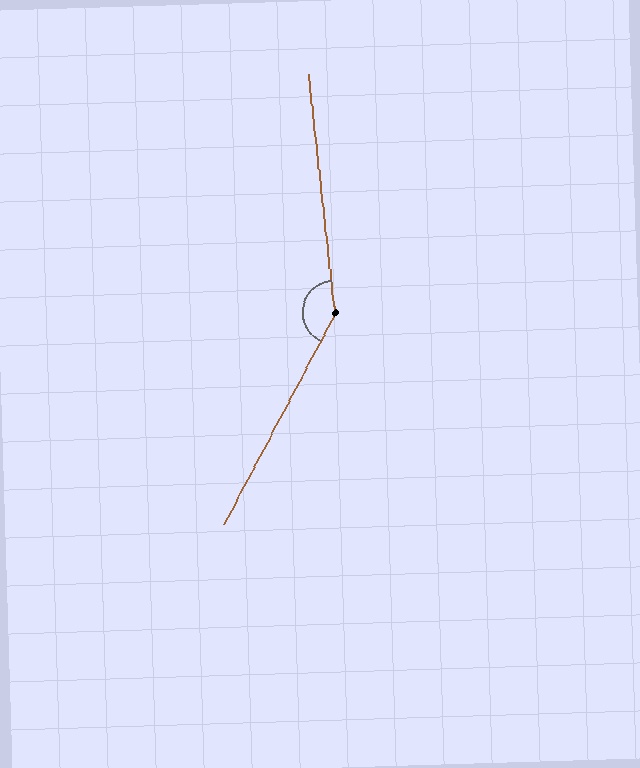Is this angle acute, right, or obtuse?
It is obtuse.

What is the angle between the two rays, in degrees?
Approximately 146 degrees.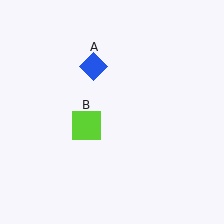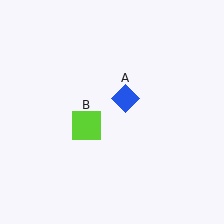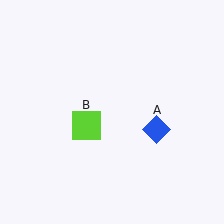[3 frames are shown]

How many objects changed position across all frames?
1 object changed position: blue diamond (object A).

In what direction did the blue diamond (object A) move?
The blue diamond (object A) moved down and to the right.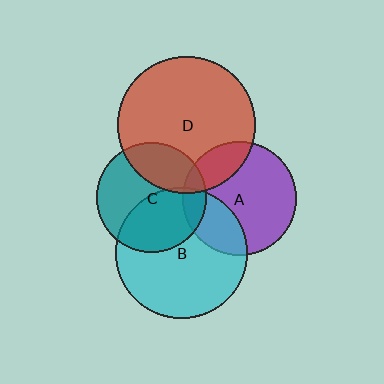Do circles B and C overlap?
Yes.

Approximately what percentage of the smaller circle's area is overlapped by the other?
Approximately 45%.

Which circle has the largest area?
Circle D (red).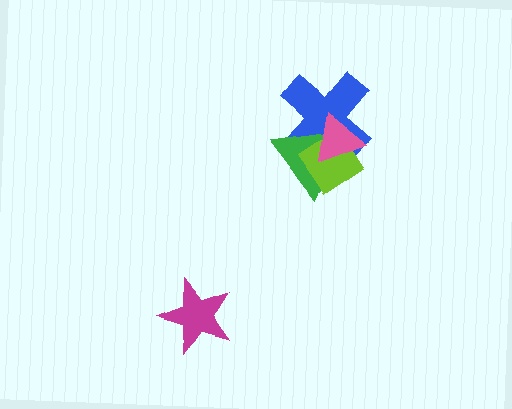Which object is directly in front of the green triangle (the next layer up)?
The lime diamond is directly in front of the green triangle.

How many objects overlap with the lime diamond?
3 objects overlap with the lime diamond.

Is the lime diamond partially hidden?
Yes, it is partially covered by another shape.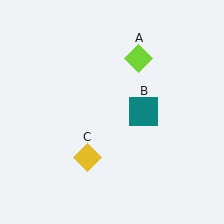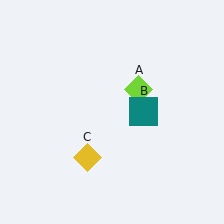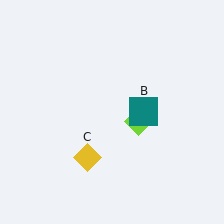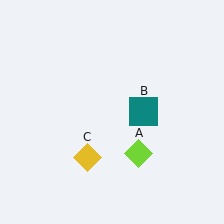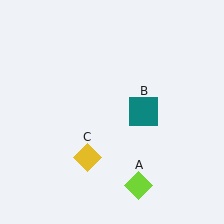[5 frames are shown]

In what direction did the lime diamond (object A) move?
The lime diamond (object A) moved down.